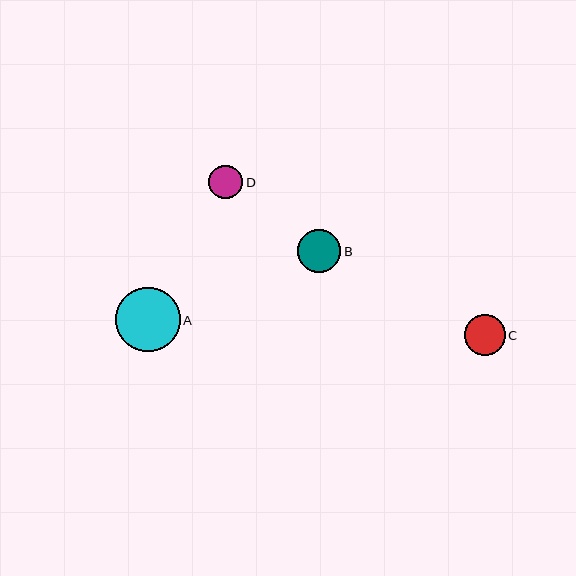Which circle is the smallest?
Circle D is the smallest with a size of approximately 34 pixels.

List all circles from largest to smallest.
From largest to smallest: A, B, C, D.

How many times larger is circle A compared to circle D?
Circle A is approximately 1.9 times the size of circle D.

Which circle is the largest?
Circle A is the largest with a size of approximately 65 pixels.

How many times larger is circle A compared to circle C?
Circle A is approximately 1.6 times the size of circle C.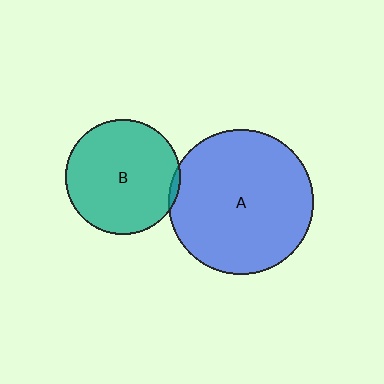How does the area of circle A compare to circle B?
Approximately 1.6 times.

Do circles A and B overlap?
Yes.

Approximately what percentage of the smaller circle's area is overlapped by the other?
Approximately 5%.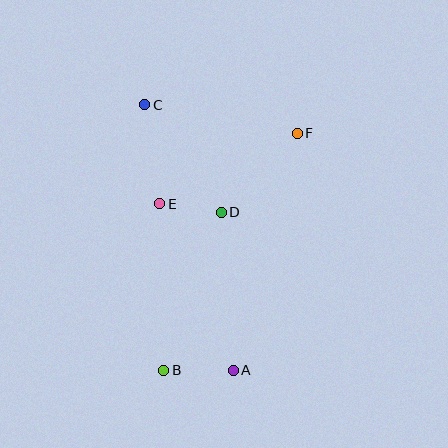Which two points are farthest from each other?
Points A and C are farthest from each other.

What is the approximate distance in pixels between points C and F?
The distance between C and F is approximately 155 pixels.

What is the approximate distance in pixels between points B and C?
The distance between B and C is approximately 266 pixels.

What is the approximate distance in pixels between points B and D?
The distance between B and D is approximately 168 pixels.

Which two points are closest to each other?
Points D and E are closest to each other.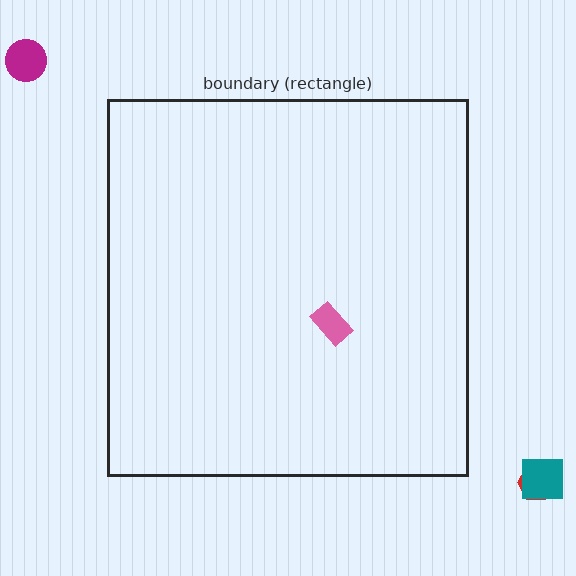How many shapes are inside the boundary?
1 inside, 3 outside.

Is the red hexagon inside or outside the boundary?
Outside.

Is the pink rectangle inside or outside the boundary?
Inside.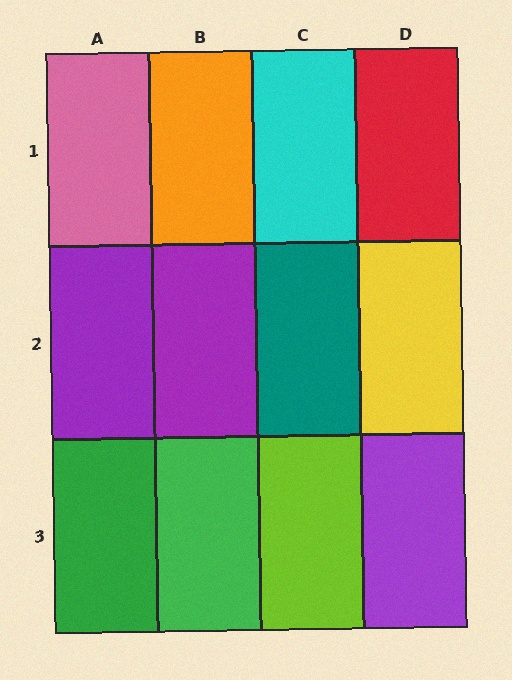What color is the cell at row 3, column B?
Green.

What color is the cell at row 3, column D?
Purple.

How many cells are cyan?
1 cell is cyan.